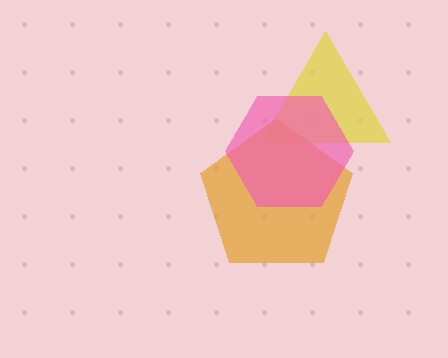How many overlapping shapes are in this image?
There are 3 overlapping shapes in the image.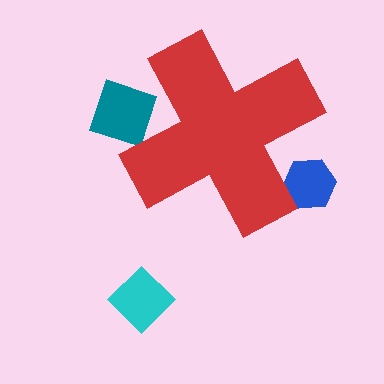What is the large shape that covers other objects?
A red cross.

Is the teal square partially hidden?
Yes, the teal square is partially hidden behind the red cross.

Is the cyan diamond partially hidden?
No, the cyan diamond is fully visible.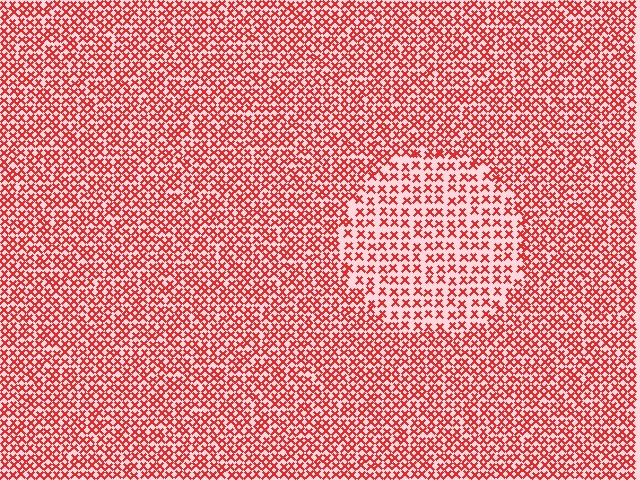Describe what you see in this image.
The image contains small red elements arranged at two different densities. A circle-shaped region is visible where the elements are less densely packed than the surrounding area.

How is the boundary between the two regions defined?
The boundary is defined by a change in element density (approximately 1.7x ratio). All elements are the same color, size, and shape.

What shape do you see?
I see a circle.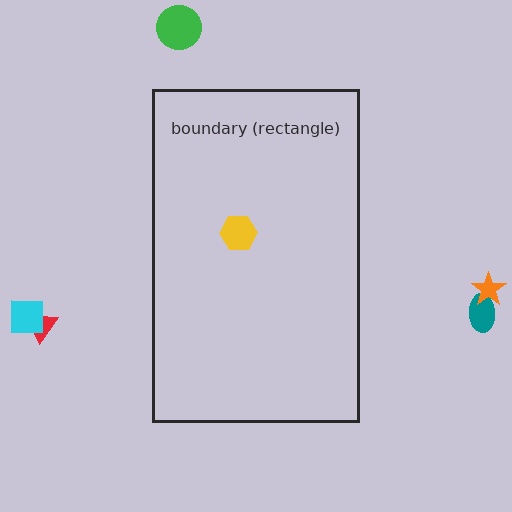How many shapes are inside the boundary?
1 inside, 5 outside.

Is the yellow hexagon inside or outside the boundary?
Inside.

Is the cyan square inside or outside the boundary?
Outside.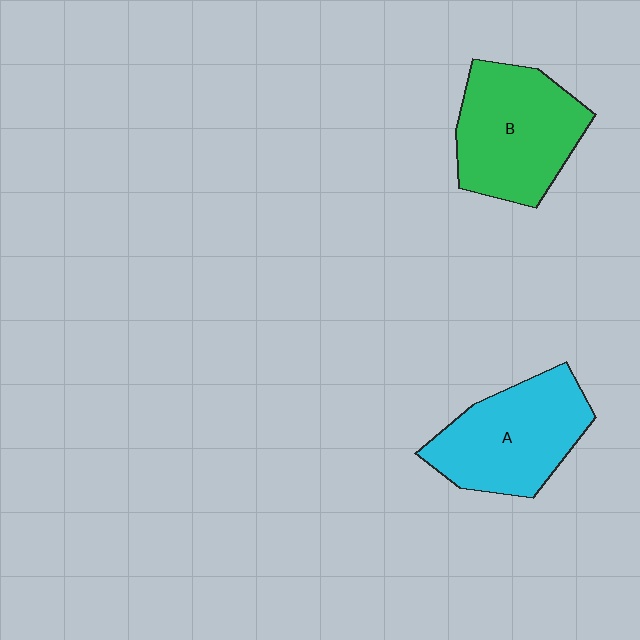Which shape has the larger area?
Shape B (green).